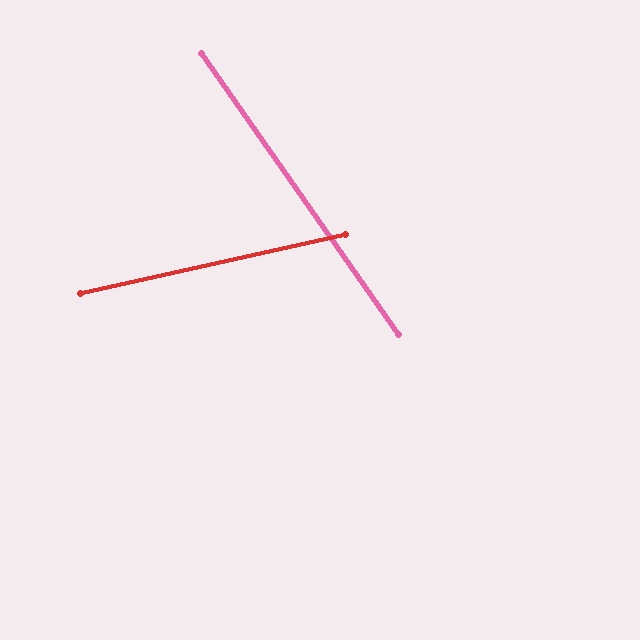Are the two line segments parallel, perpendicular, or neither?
Neither parallel nor perpendicular — they differ by about 68°.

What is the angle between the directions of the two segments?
Approximately 68 degrees.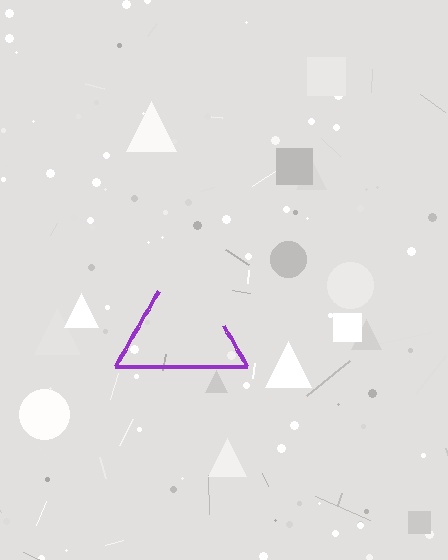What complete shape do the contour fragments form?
The contour fragments form a triangle.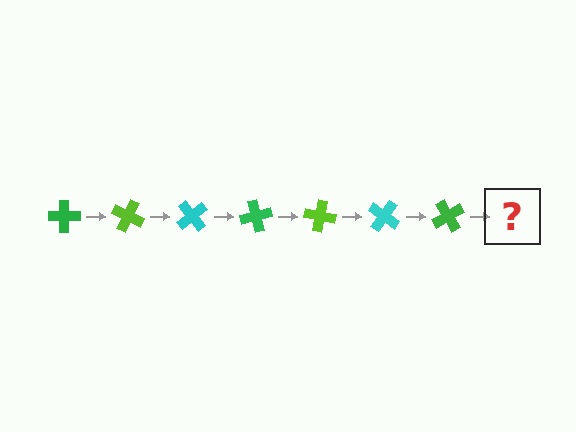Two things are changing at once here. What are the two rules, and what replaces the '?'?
The two rules are that it rotates 25 degrees each step and the color cycles through green, lime, and cyan. The '?' should be a lime cross, rotated 175 degrees from the start.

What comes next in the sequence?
The next element should be a lime cross, rotated 175 degrees from the start.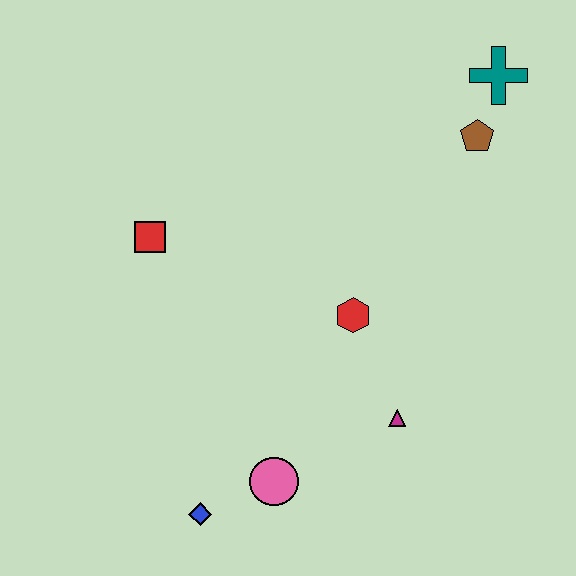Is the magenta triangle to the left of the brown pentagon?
Yes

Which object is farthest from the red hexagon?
The teal cross is farthest from the red hexagon.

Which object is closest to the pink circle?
The blue diamond is closest to the pink circle.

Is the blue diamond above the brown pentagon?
No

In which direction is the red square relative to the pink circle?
The red square is above the pink circle.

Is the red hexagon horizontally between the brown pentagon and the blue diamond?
Yes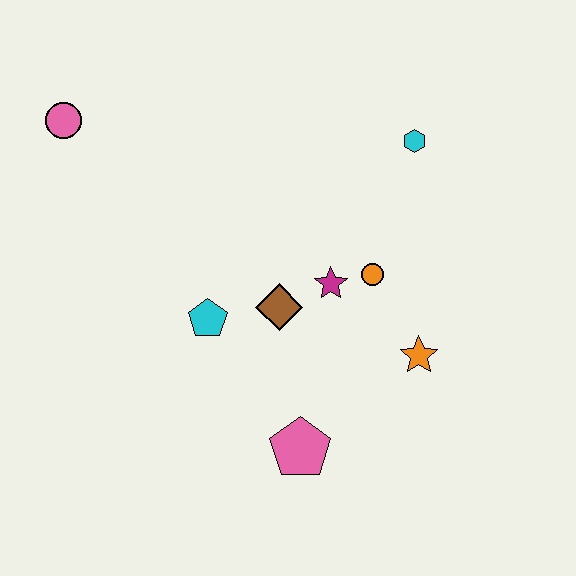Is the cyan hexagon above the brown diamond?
Yes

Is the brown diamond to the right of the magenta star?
No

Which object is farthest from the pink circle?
The orange star is farthest from the pink circle.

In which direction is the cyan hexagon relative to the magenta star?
The cyan hexagon is above the magenta star.